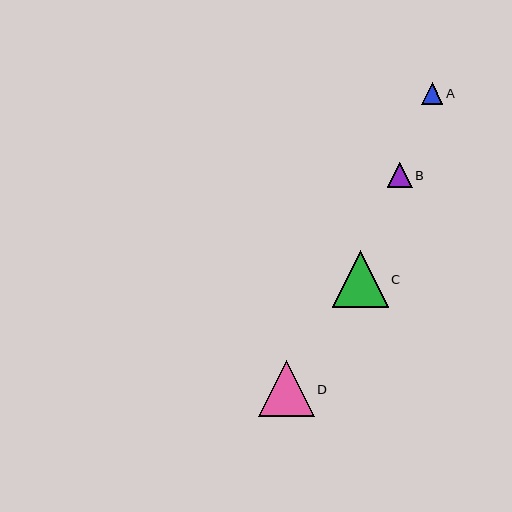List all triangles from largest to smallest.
From largest to smallest: D, C, B, A.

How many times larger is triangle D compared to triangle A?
Triangle D is approximately 2.6 times the size of triangle A.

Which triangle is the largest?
Triangle D is the largest with a size of approximately 56 pixels.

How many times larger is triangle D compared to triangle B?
Triangle D is approximately 2.2 times the size of triangle B.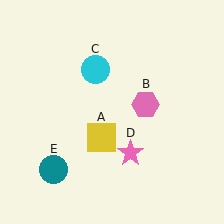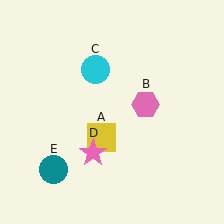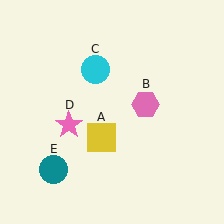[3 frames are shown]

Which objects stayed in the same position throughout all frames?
Yellow square (object A) and pink hexagon (object B) and cyan circle (object C) and teal circle (object E) remained stationary.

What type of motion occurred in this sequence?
The pink star (object D) rotated clockwise around the center of the scene.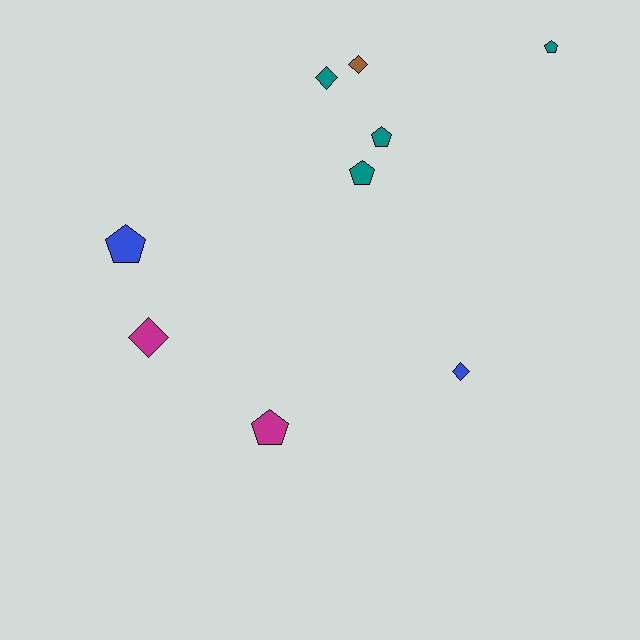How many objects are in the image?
There are 9 objects.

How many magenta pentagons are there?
There is 1 magenta pentagon.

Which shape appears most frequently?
Pentagon, with 5 objects.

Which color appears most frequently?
Teal, with 4 objects.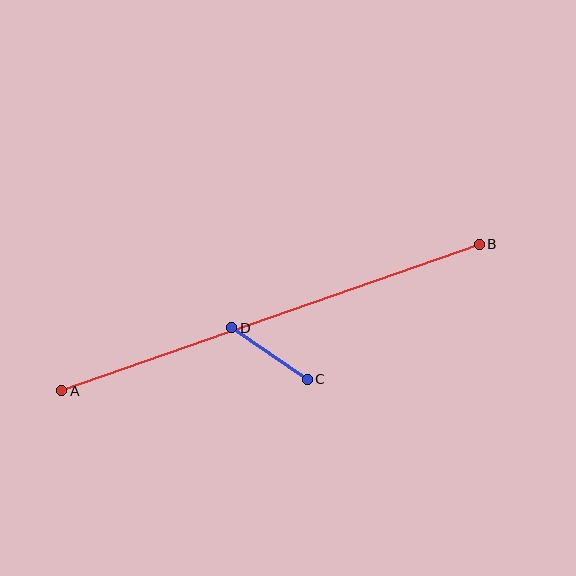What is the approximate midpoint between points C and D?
The midpoint is at approximately (270, 353) pixels.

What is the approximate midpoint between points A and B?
The midpoint is at approximately (270, 317) pixels.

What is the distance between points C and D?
The distance is approximately 92 pixels.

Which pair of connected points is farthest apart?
Points A and B are farthest apart.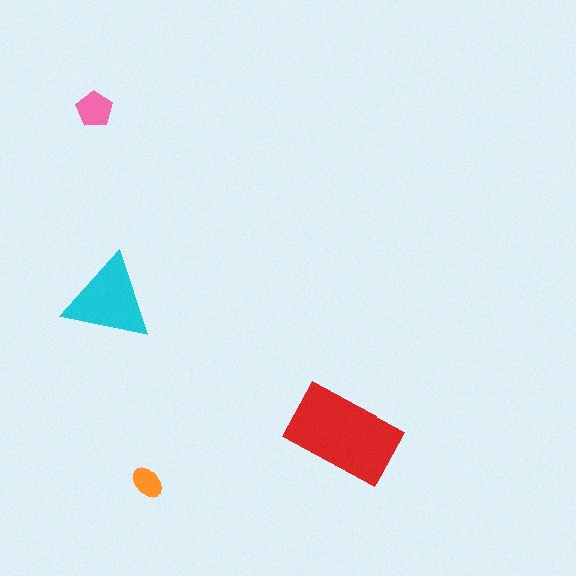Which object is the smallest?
The orange ellipse.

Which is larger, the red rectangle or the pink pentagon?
The red rectangle.